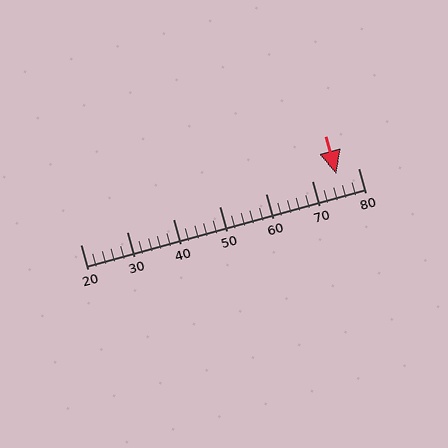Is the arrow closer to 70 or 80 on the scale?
The arrow is closer to 80.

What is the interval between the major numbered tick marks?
The major tick marks are spaced 10 units apart.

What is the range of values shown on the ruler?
The ruler shows values from 20 to 80.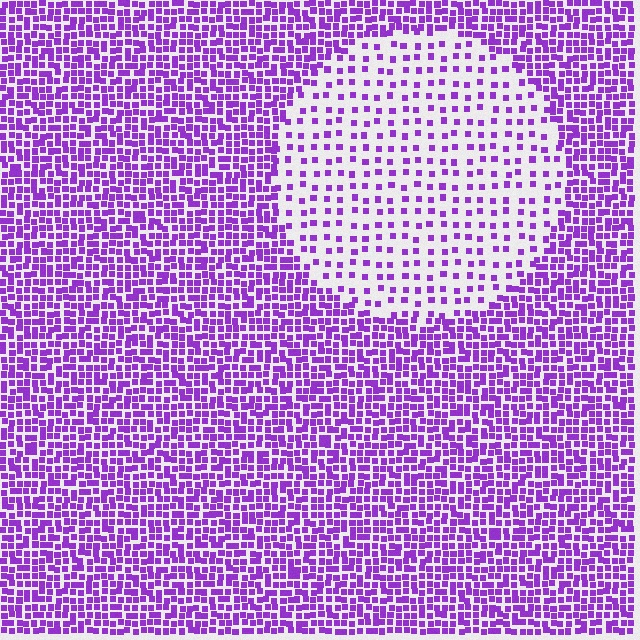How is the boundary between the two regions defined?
The boundary is defined by a change in element density (approximately 2.8x ratio). All elements are the same color, size, and shape.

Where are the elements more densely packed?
The elements are more densely packed outside the circle boundary.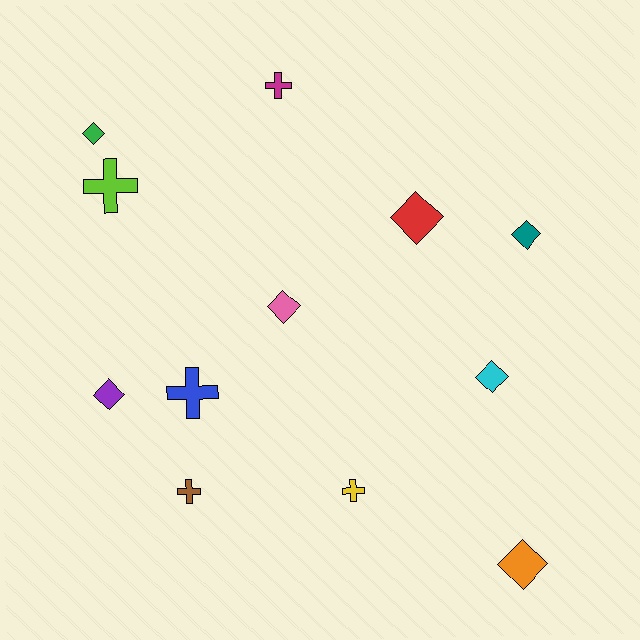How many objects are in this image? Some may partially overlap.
There are 12 objects.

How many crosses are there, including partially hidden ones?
There are 5 crosses.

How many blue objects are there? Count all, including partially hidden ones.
There is 1 blue object.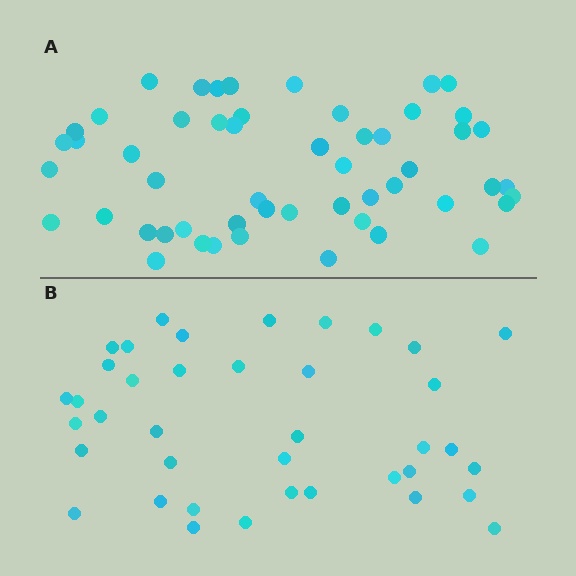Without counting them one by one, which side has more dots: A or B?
Region A (the top region) has more dots.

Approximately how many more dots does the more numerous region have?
Region A has approximately 15 more dots than region B.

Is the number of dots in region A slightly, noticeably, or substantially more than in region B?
Region A has noticeably more, but not dramatically so. The ratio is roughly 1.4 to 1.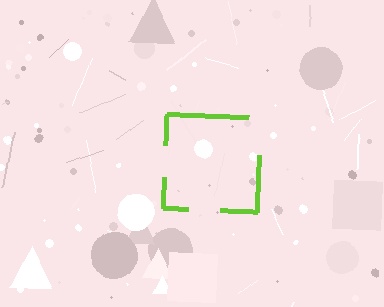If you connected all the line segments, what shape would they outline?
They would outline a square.